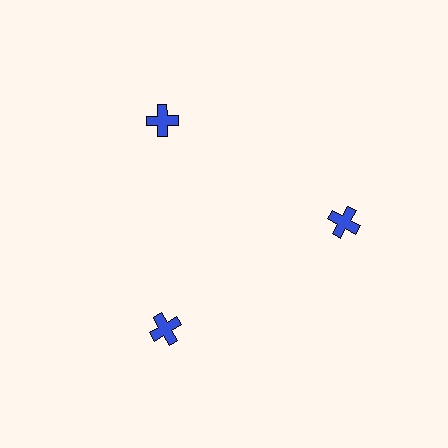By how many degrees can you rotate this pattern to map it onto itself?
The pattern maps onto itself every 120 degrees of rotation.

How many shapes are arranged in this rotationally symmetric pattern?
There are 3 shapes, arranged in 3 groups of 1.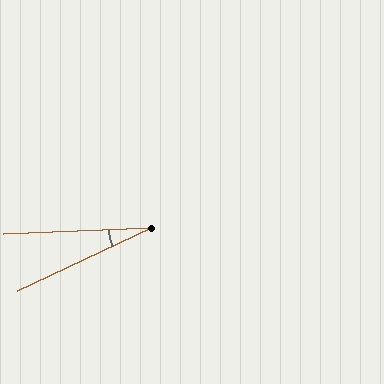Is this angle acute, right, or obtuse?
It is acute.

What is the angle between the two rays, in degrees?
Approximately 23 degrees.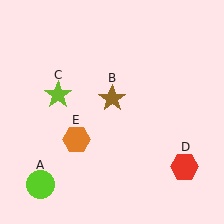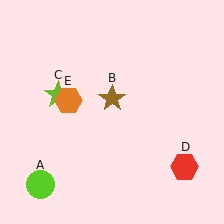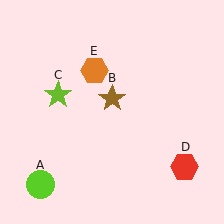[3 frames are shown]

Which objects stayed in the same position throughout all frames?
Lime circle (object A) and brown star (object B) and lime star (object C) and red hexagon (object D) remained stationary.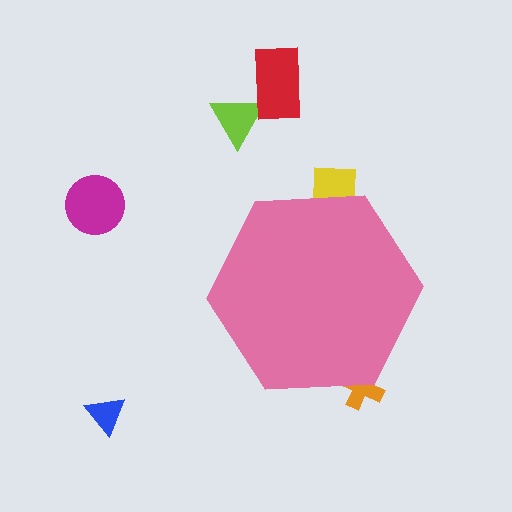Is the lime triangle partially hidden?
No, the lime triangle is fully visible.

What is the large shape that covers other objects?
A pink hexagon.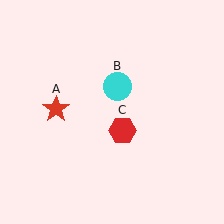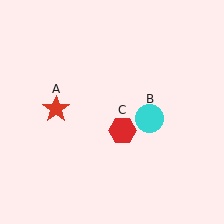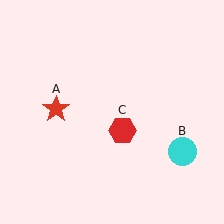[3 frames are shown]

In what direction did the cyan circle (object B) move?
The cyan circle (object B) moved down and to the right.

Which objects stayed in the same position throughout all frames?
Red star (object A) and red hexagon (object C) remained stationary.